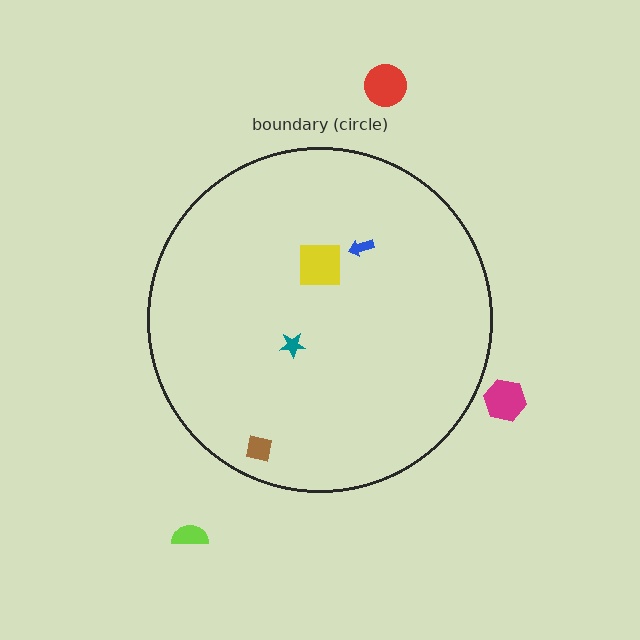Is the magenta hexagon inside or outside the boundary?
Outside.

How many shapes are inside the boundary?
4 inside, 3 outside.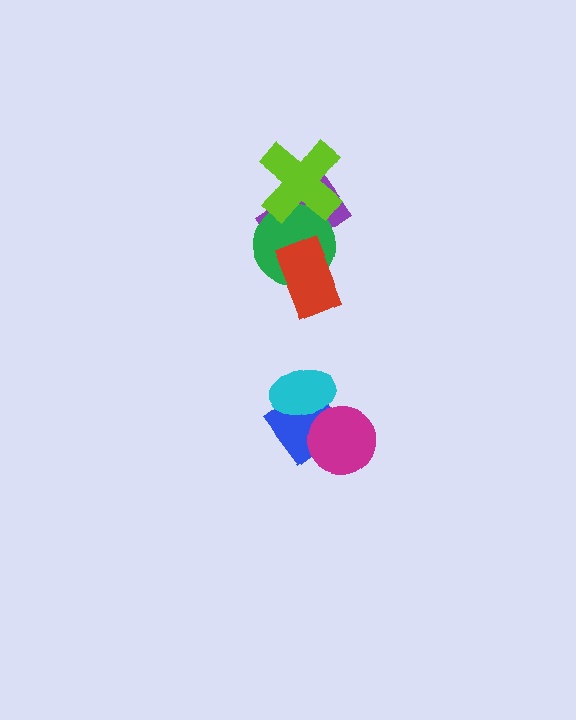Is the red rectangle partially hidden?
No, no other shape covers it.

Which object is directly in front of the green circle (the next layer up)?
The lime cross is directly in front of the green circle.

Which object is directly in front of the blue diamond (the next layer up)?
The magenta circle is directly in front of the blue diamond.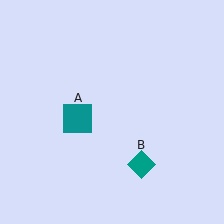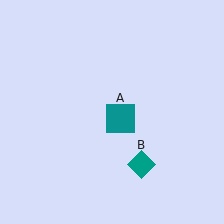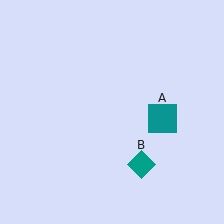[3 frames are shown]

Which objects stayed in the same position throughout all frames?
Teal diamond (object B) remained stationary.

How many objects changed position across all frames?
1 object changed position: teal square (object A).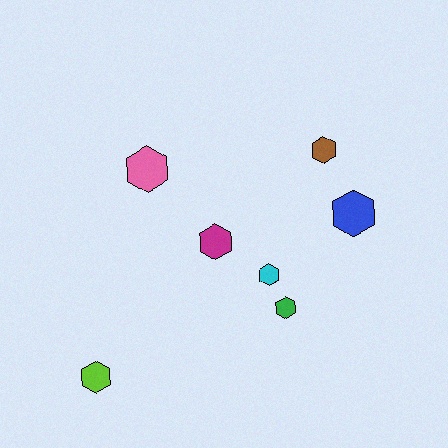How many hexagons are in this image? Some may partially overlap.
There are 7 hexagons.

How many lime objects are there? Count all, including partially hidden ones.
There is 1 lime object.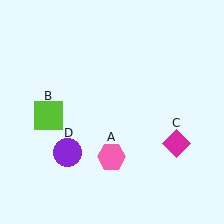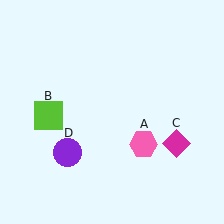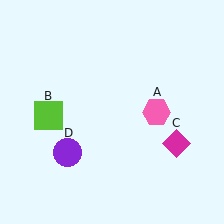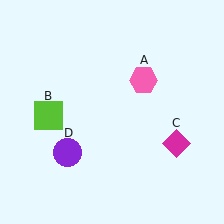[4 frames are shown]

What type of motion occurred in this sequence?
The pink hexagon (object A) rotated counterclockwise around the center of the scene.